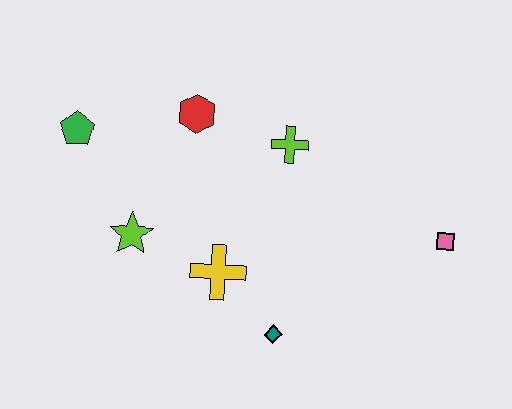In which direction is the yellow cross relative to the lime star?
The yellow cross is to the right of the lime star.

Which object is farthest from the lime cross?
The green pentagon is farthest from the lime cross.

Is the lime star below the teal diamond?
No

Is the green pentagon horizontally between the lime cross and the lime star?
No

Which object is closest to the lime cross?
The red hexagon is closest to the lime cross.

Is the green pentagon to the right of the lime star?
No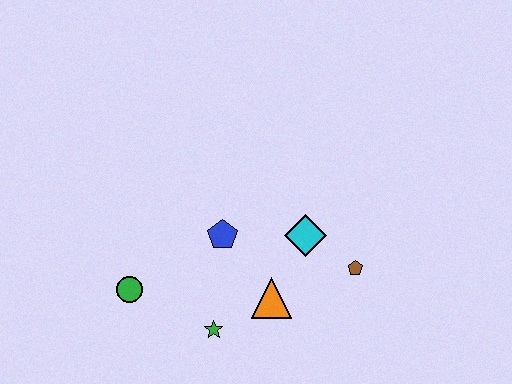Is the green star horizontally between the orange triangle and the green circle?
Yes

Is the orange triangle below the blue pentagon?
Yes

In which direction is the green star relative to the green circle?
The green star is to the right of the green circle.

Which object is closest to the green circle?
The green star is closest to the green circle.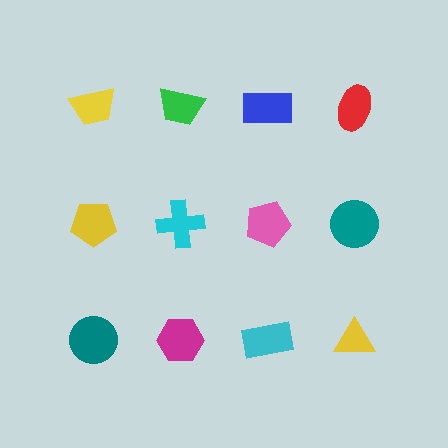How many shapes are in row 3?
4 shapes.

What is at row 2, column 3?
A pink pentagon.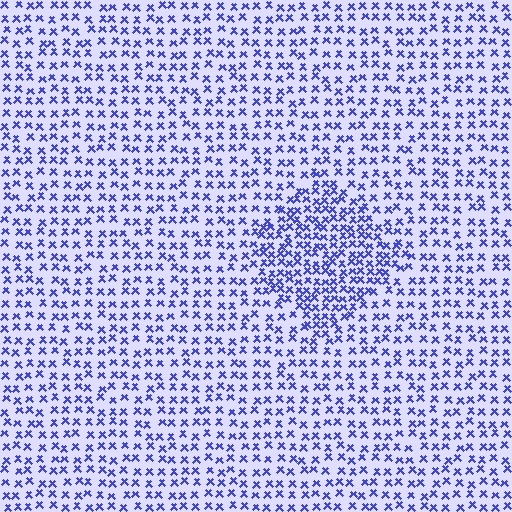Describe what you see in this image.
The image contains small blue elements arranged at two different densities. A diamond-shaped region is visible where the elements are more densely packed than the surrounding area.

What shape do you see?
I see a diamond.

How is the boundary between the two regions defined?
The boundary is defined by a change in element density (approximately 1.8x ratio). All elements are the same color, size, and shape.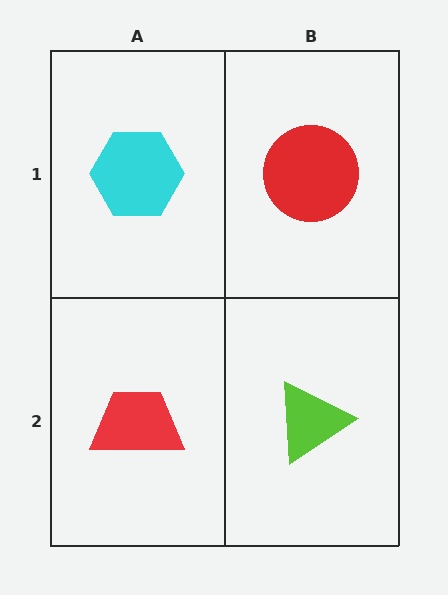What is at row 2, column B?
A lime triangle.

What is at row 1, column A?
A cyan hexagon.